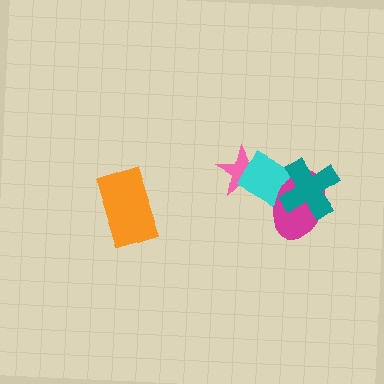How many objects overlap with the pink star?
1 object overlaps with the pink star.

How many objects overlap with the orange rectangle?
0 objects overlap with the orange rectangle.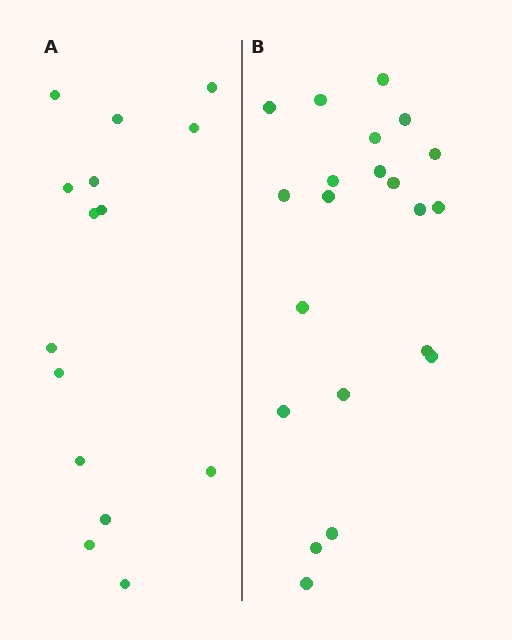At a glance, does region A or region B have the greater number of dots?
Region B (the right region) has more dots.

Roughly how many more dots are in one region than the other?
Region B has about 6 more dots than region A.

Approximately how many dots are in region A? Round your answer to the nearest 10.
About 20 dots. (The exact count is 15, which rounds to 20.)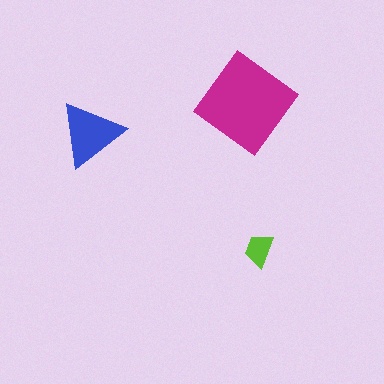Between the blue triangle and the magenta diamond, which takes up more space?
The magenta diamond.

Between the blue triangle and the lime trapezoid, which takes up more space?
The blue triangle.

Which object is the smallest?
The lime trapezoid.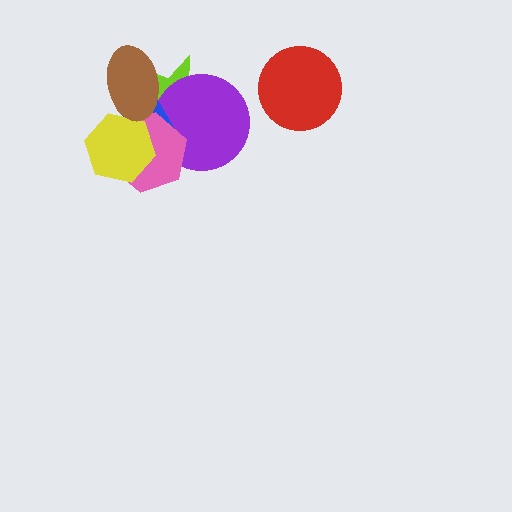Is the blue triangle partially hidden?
Yes, it is partially covered by another shape.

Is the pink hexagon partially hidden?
Yes, it is partially covered by another shape.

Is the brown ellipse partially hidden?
No, no other shape covers it.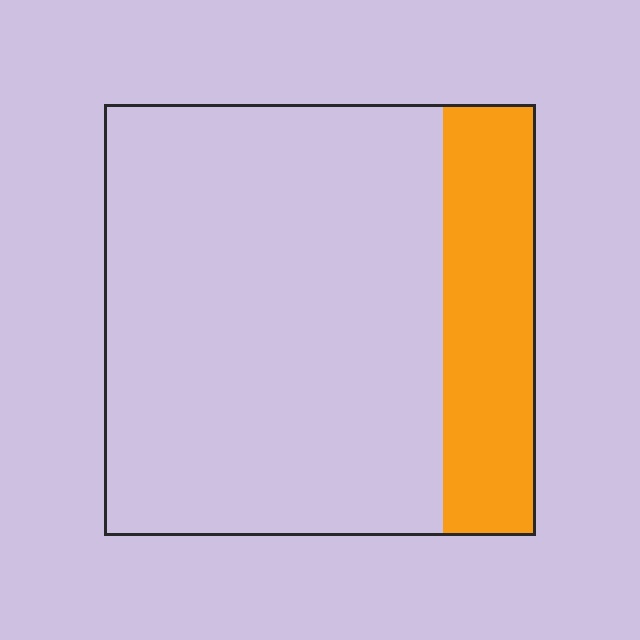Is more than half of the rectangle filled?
No.